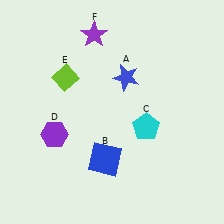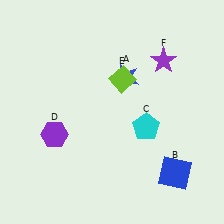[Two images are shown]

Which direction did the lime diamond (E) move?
The lime diamond (E) moved right.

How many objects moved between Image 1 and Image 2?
3 objects moved between the two images.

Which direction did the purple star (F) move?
The purple star (F) moved right.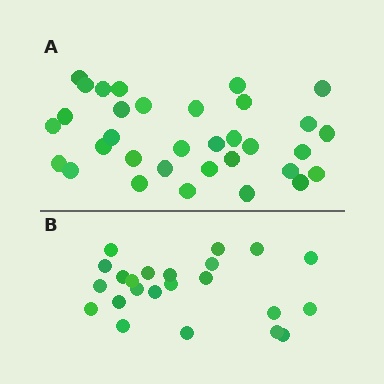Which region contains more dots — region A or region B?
Region A (the top region) has more dots.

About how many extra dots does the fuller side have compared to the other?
Region A has roughly 10 or so more dots than region B.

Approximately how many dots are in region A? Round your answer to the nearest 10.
About 30 dots. (The exact count is 33, which rounds to 30.)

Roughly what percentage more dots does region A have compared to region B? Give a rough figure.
About 45% more.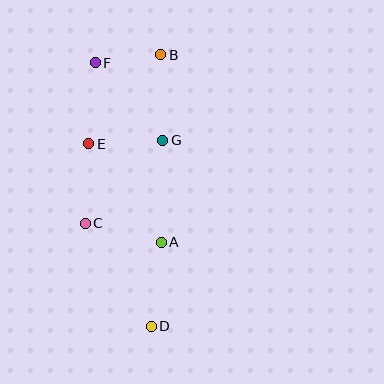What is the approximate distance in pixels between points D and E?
The distance between D and E is approximately 193 pixels.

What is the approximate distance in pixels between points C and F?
The distance between C and F is approximately 161 pixels.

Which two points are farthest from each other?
Points B and D are farthest from each other.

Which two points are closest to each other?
Points B and F are closest to each other.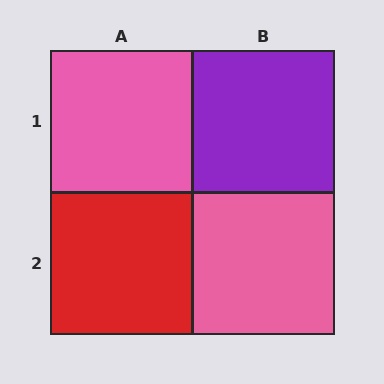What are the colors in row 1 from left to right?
Pink, purple.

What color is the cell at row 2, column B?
Pink.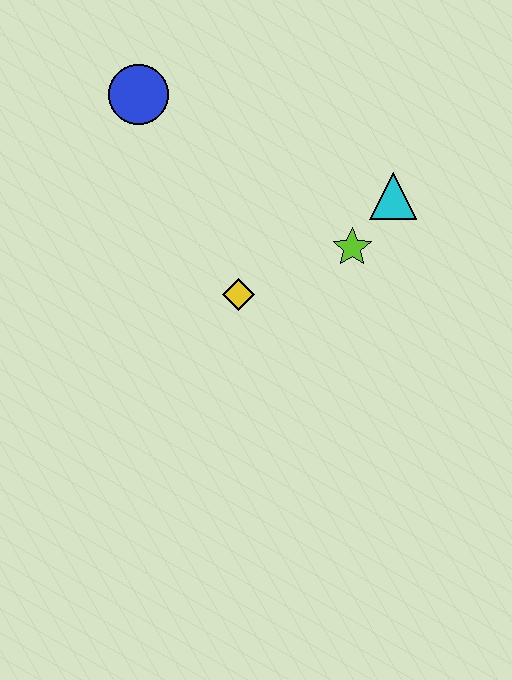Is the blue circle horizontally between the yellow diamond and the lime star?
No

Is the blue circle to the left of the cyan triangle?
Yes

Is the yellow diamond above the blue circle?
No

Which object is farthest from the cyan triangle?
The blue circle is farthest from the cyan triangle.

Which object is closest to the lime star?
The cyan triangle is closest to the lime star.